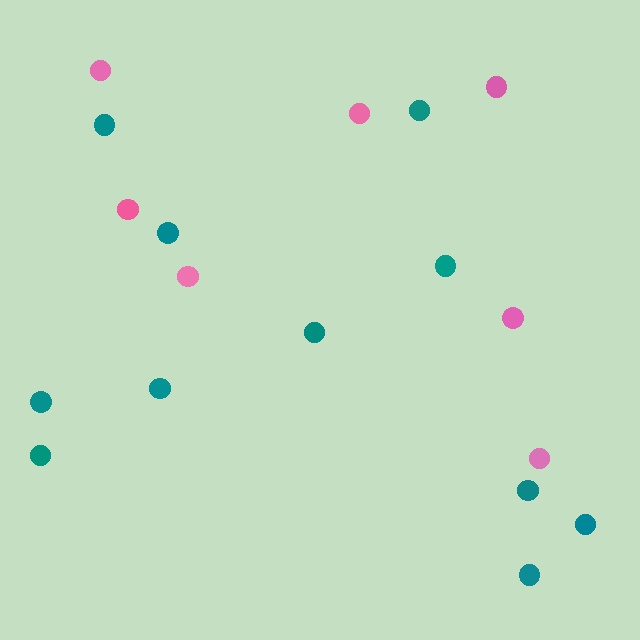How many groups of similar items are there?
There are 2 groups: one group of teal circles (11) and one group of pink circles (7).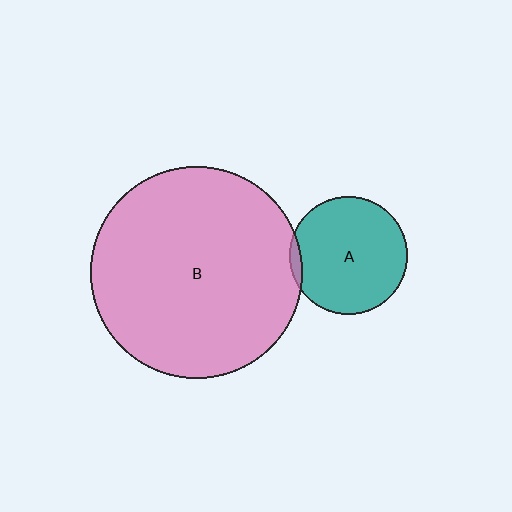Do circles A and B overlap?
Yes.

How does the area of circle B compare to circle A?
Approximately 3.3 times.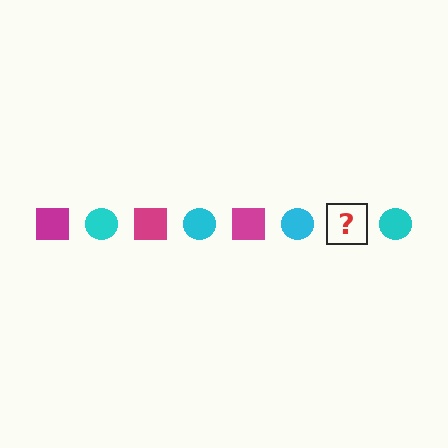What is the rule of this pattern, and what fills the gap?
The rule is that the pattern alternates between magenta square and cyan circle. The gap should be filled with a magenta square.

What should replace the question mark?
The question mark should be replaced with a magenta square.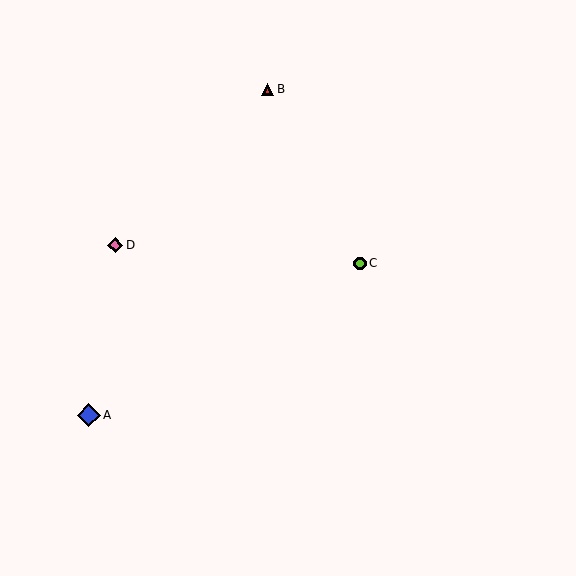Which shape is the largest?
The blue diamond (labeled A) is the largest.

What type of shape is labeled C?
Shape C is a lime circle.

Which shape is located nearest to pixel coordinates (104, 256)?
The pink diamond (labeled D) at (115, 245) is nearest to that location.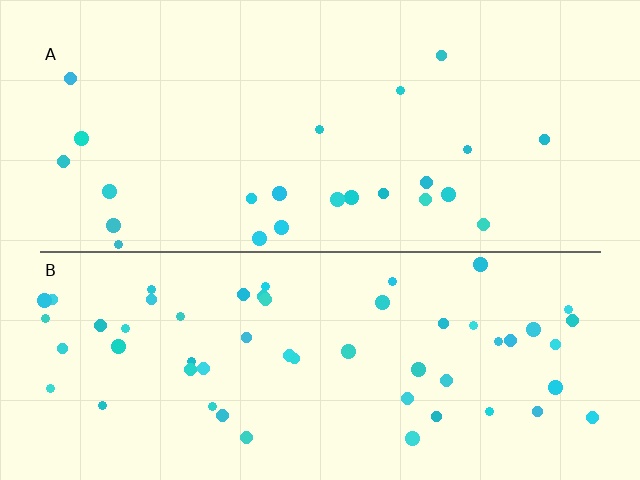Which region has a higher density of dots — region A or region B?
B (the bottom).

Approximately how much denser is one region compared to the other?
Approximately 2.3× — region B over region A.